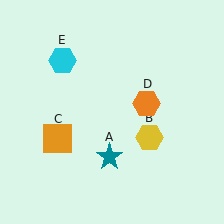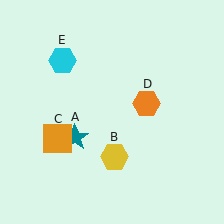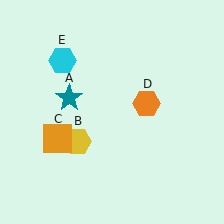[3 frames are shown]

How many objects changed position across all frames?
2 objects changed position: teal star (object A), yellow hexagon (object B).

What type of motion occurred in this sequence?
The teal star (object A), yellow hexagon (object B) rotated clockwise around the center of the scene.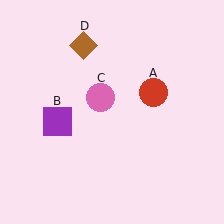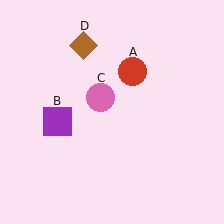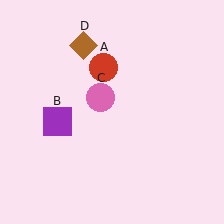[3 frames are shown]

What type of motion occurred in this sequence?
The red circle (object A) rotated counterclockwise around the center of the scene.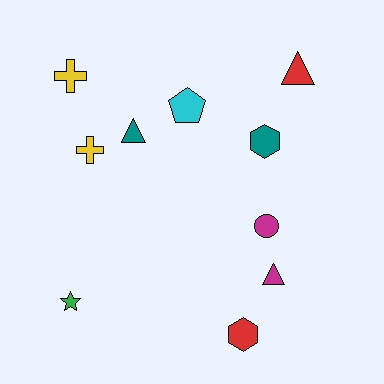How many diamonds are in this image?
There are no diamonds.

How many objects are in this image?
There are 10 objects.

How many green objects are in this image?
There is 1 green object.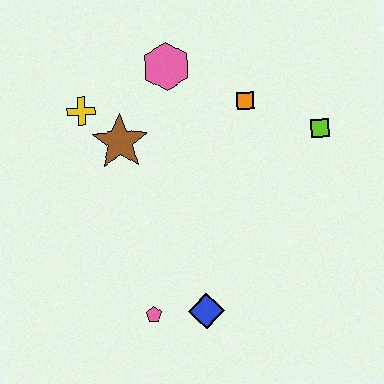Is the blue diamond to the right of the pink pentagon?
Yes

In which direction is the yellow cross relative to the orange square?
The yellow cross is to the left of the orange square.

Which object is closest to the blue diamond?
The pink pentagon is closest to the blue diamond.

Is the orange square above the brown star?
Yes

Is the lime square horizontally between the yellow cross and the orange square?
No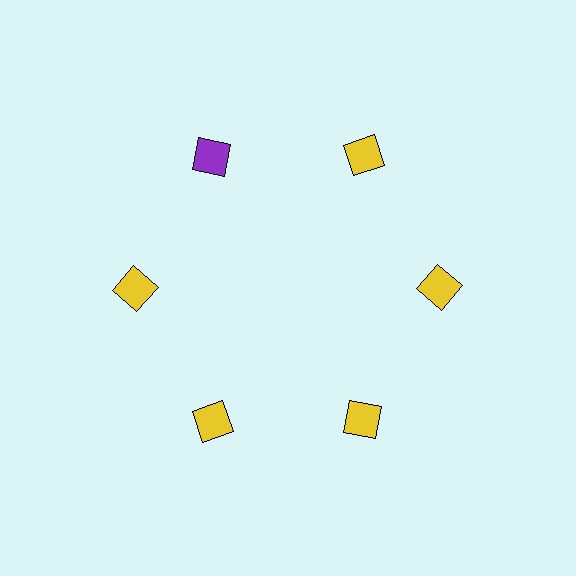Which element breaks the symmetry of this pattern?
The purple diamond at roughly the 11 o'clock position breaks the symmetry. All other shapes are yellow diamonds.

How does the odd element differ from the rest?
It has a different color: purple instead of yellow.